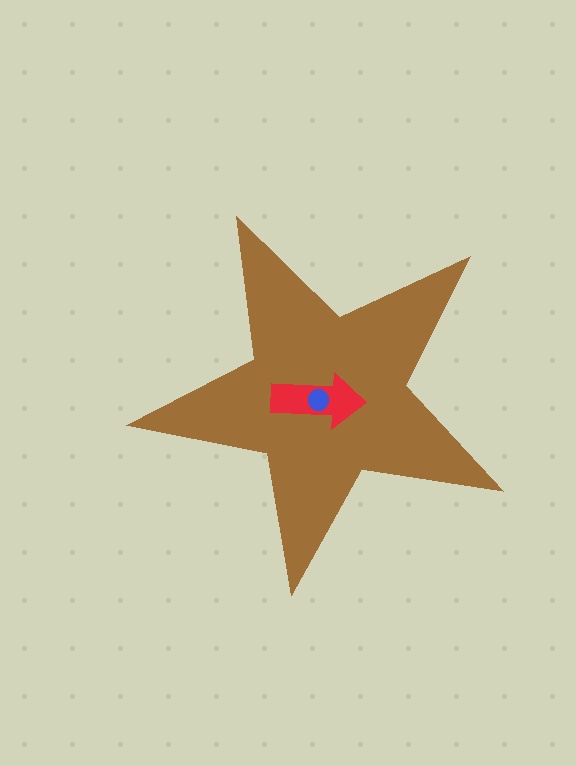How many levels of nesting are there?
3.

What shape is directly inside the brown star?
The red arrow.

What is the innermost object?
The blue circle.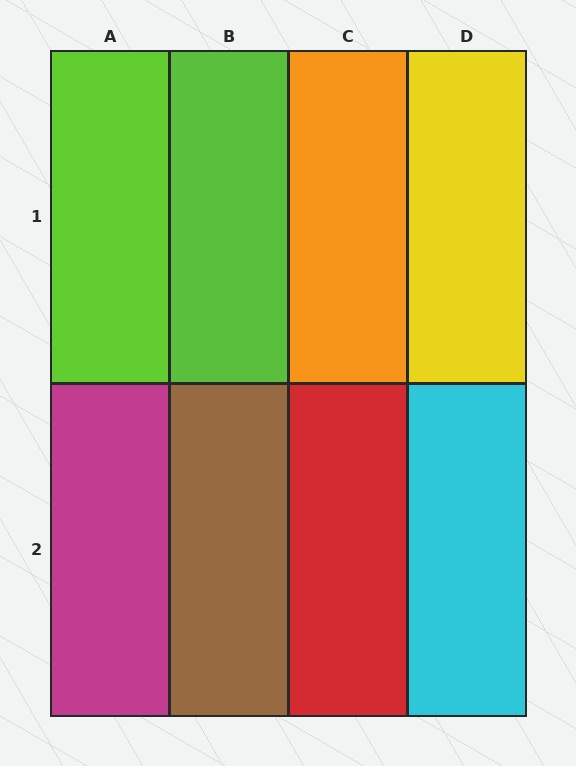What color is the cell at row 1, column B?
Lime.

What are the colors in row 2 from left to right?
Magenta, brown, red, cyan.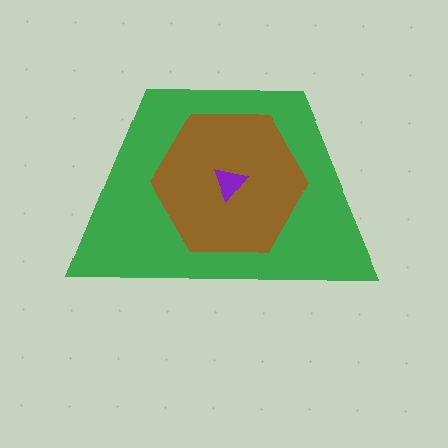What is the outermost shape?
The green trapezoid.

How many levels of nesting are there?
3.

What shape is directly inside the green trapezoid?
The brown hexagon.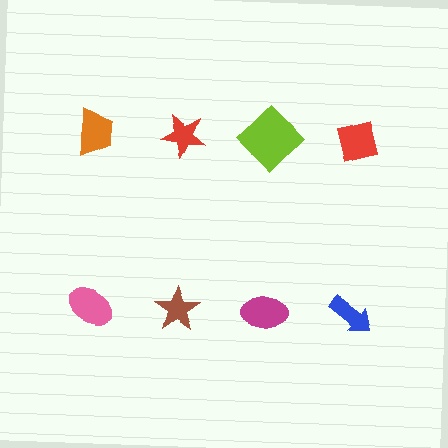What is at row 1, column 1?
An orange trapezoid.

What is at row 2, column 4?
A blue arrow.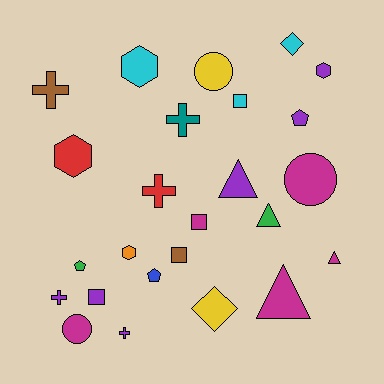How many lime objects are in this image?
There are no lime objects.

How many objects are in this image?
There are 25 objects.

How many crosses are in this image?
There are 5 crosses.